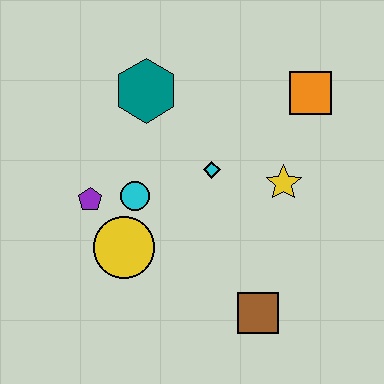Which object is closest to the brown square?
The yellow star is closest to the brown square.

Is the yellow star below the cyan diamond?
Yes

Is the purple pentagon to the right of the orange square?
No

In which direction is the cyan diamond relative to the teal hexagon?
The cyan diamond is below the teal hexagon.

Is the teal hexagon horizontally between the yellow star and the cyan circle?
Yes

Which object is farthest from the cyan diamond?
The brown square is farthest from the cyan diamond.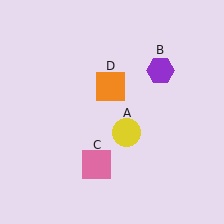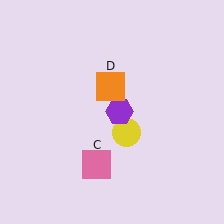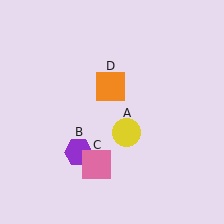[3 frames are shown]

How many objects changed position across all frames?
1 object changed position: purple hexagon (object B).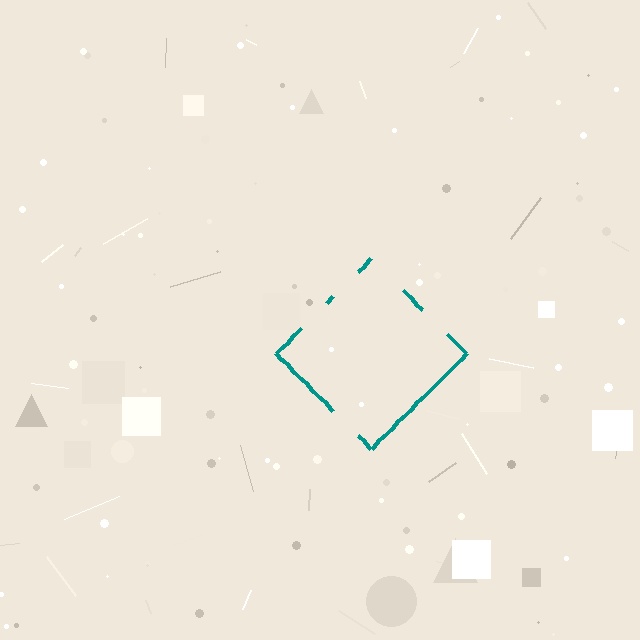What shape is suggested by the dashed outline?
The dashed outline suggests a diamond.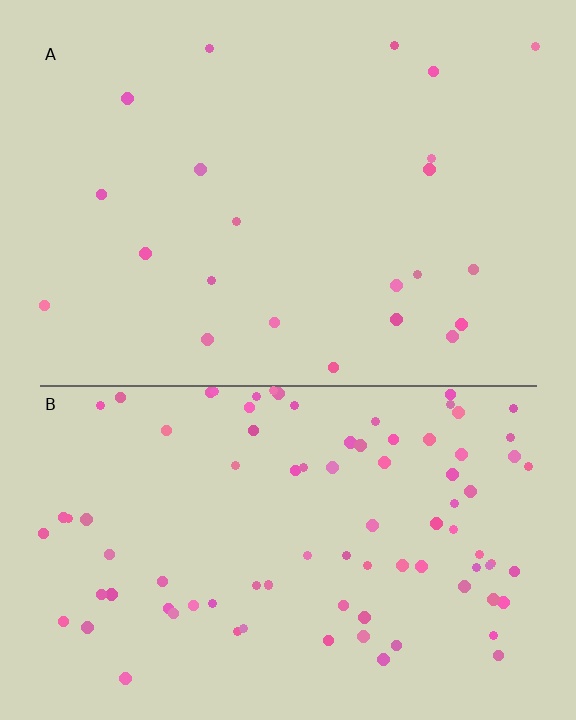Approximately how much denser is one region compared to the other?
Approximately 4.1× — region B over region A.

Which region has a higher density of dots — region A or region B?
B (the bottom).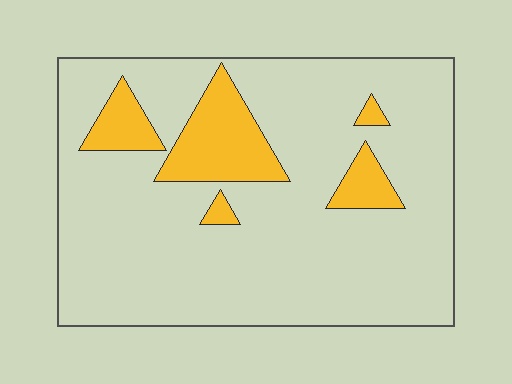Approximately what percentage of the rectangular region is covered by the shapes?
Approximately 15%.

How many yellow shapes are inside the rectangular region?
5.